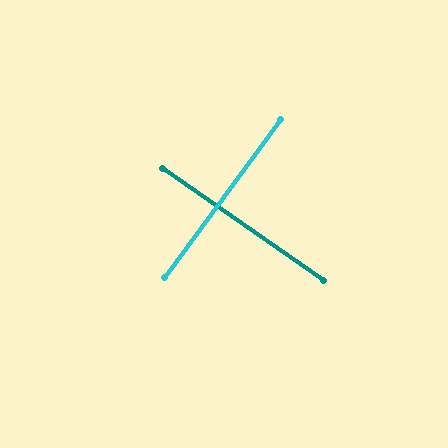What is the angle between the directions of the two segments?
Approximately 89 degrees.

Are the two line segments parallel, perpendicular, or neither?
Perpendicular — they meet at approximately 89°.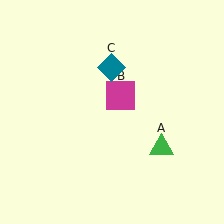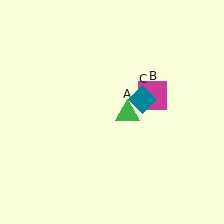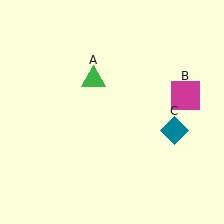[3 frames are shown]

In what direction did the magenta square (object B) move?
The magenta square (object B) moved right.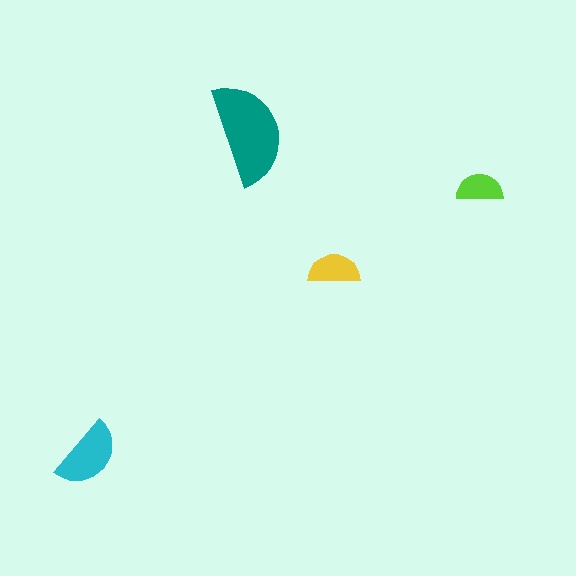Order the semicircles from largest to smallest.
the teal one, the cyan one, the yellow one, the lime one.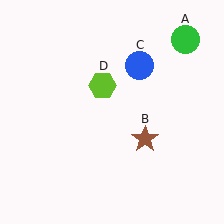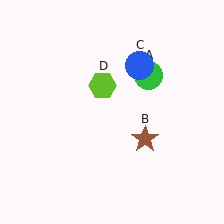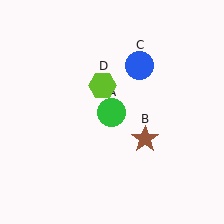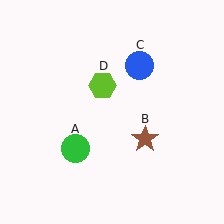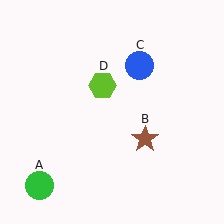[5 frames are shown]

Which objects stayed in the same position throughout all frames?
Brown star (object B) and blue circle (object C) and lime hexagon (object D) remained stationary.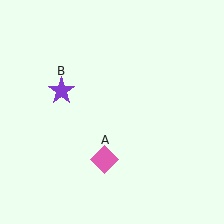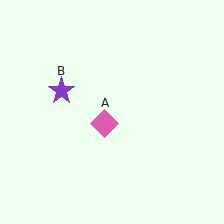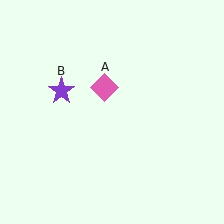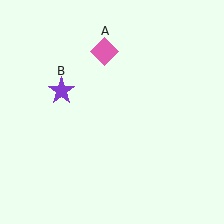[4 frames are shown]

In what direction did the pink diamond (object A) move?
The pink diamond (object A) moved up.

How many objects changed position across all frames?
1 object changed position: pink diamond (object A).